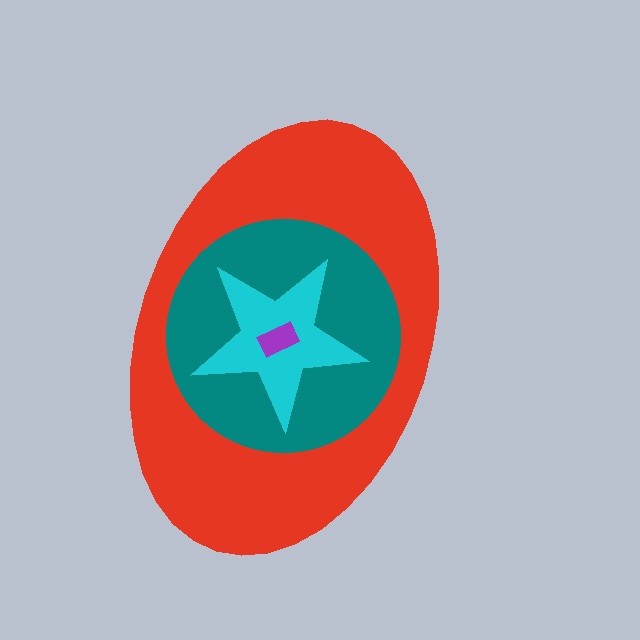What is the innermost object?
The purple rectangle.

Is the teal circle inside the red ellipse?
Yes.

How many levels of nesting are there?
4.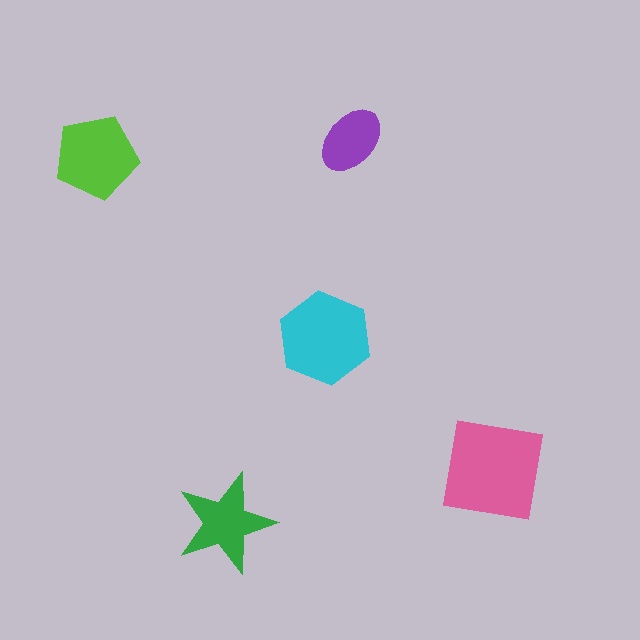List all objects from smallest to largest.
The purple ellipse, the green star, the lime pentagon, the cyan hexagon, the pink square.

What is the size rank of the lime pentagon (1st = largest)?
3rd.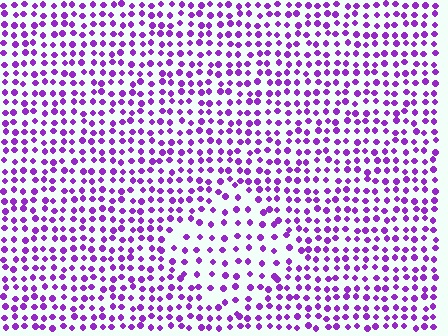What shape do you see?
I see a diamond.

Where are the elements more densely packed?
The elements are more densely packed outside the diamond boundary.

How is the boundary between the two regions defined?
The boundary is defined by a change in element density (approximately 1.7x ratio). All elements are the same color, size, and shape.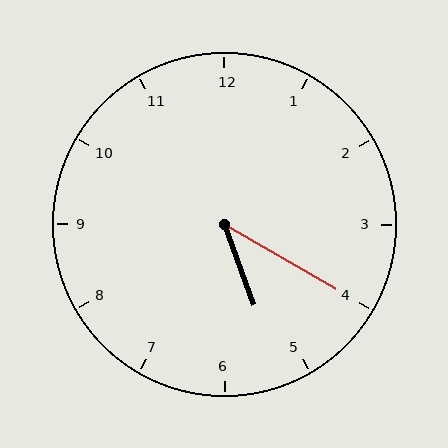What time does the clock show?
5:20.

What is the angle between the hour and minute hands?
Approximately 40 degrees.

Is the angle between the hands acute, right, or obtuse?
It is acute.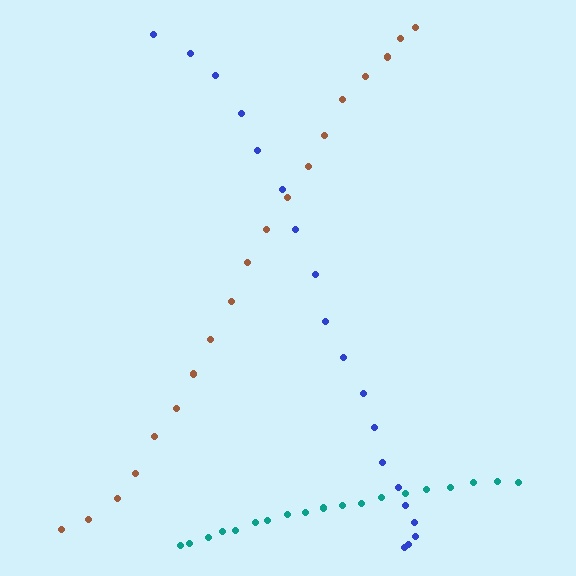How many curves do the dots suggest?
There are 3 distinct paths.